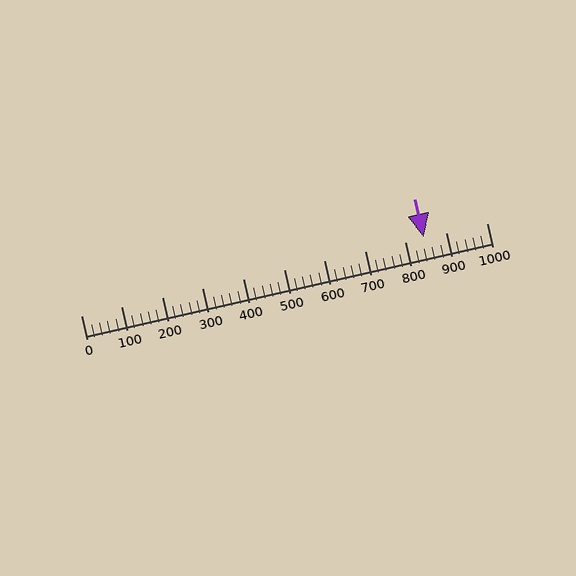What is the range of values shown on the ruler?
The ruler shows values from 0 to 1000.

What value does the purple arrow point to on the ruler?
The purple arrow points to approximately 845.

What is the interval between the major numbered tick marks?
The major tick marks are spaced 100 units apart.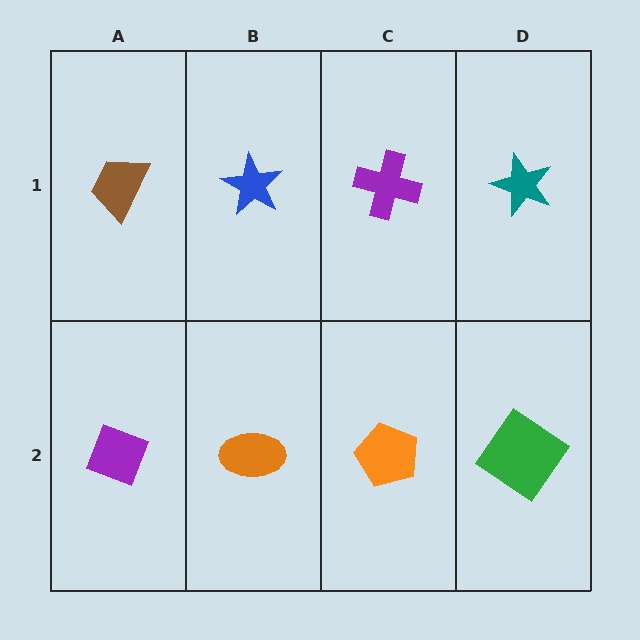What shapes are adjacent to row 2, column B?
A blue star (row 1, column B), a purple diamond (row 2, column A), an orange pentagon (row 2, column C).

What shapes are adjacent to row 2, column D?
A teal star (row 1, column D), an orange pentagon (row 2, column C).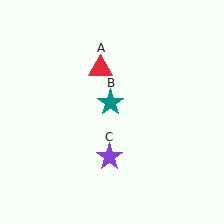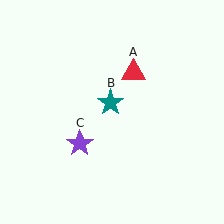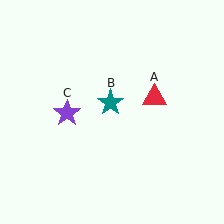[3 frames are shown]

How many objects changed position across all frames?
2 objects changed position: red triangle (object A), purple star (object C).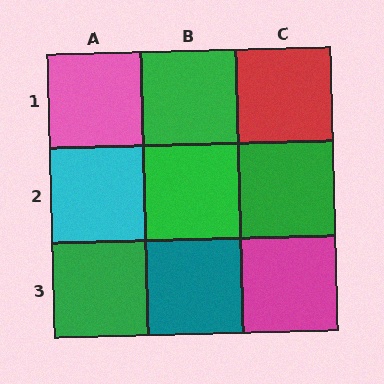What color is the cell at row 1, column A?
Pink.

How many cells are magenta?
1 cell is magenta.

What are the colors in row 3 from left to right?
Green, teal, magenta.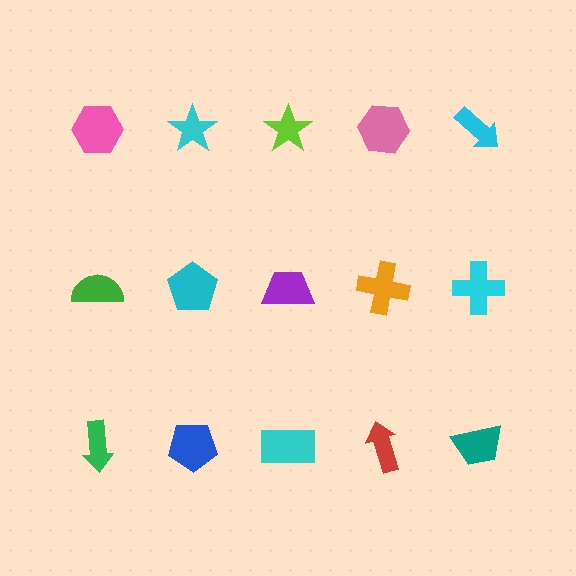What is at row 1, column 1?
A pink hexagon.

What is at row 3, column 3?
A cyan rectangle.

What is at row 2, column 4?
An orange cross.